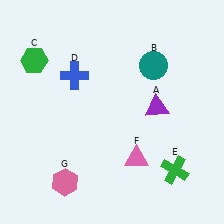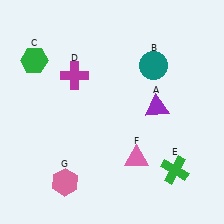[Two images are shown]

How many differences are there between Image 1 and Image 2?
There is 1 difference between the two images.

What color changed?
The cross (D) changed from blue in Image 1 to magenta in Image 2.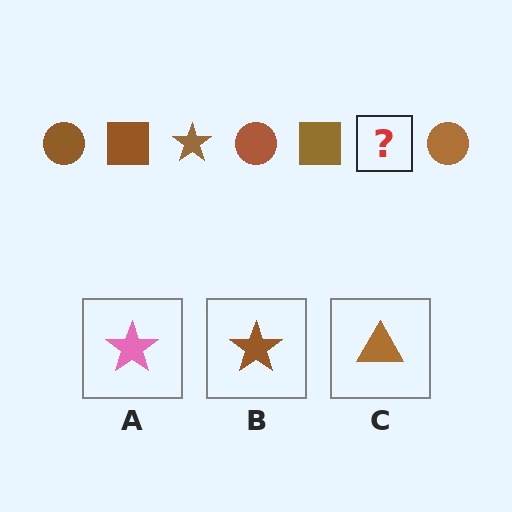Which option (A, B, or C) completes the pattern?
B.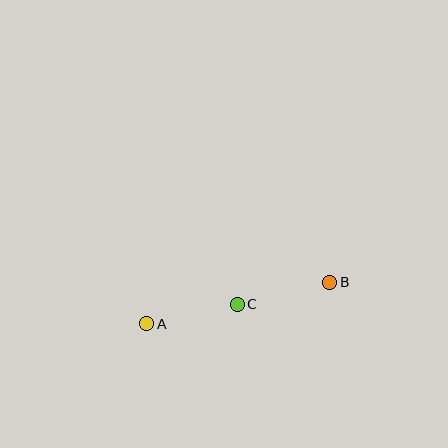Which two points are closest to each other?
Points A and C are closest to each other.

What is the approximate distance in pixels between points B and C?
The distance between B and C is approximately 95 pixels.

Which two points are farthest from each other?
Points A and B are farthest from each other.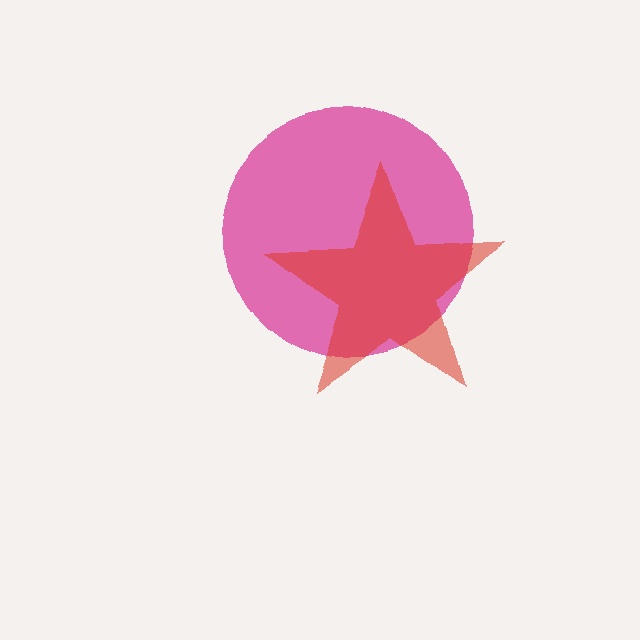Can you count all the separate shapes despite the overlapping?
Yes, there are 2 separate shapes.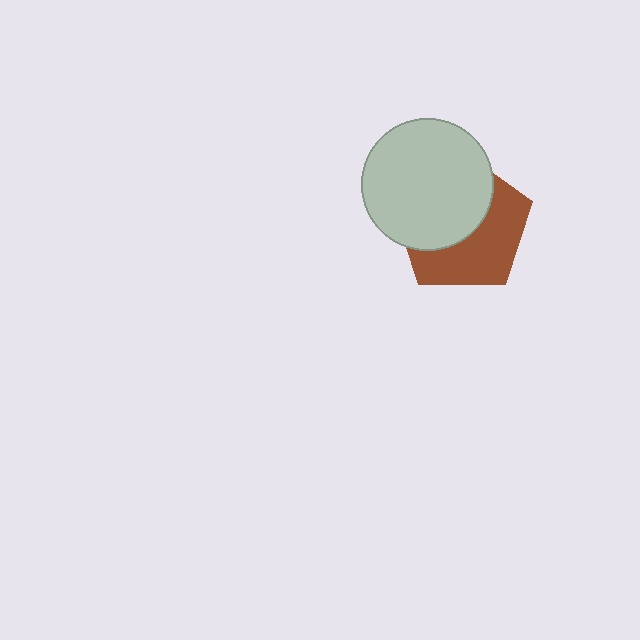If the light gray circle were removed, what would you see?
You would see the complete brown pentagon.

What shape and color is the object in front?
The object in front is a light gray circle.